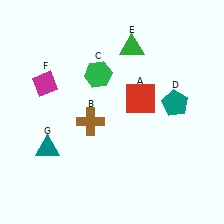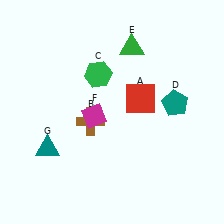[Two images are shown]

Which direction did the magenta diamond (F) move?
The magenta diamond (F) moved right.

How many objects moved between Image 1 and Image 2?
1 object moved between the two images.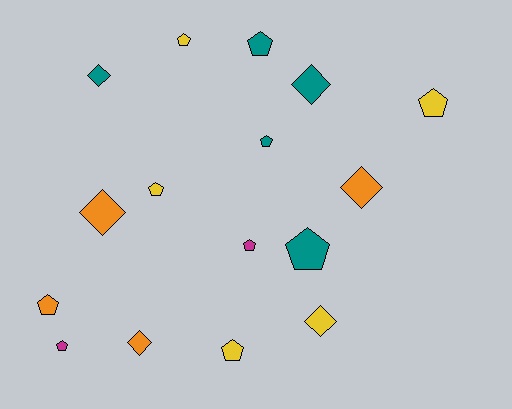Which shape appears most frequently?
Pentagon, with 10 objects.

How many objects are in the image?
There are 16 objects.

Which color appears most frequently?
Teal, with 5 objects.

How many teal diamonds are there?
There are 2 teal diamonds.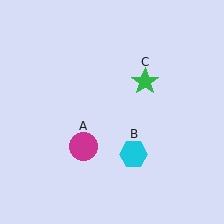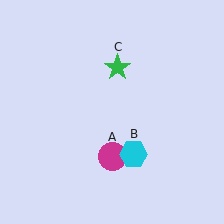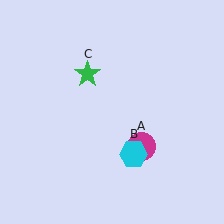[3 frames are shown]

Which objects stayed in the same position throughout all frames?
Cyan hexagon (object B) remained stationary.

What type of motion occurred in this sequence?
The magenta circle (object A), green star (object C) rotated counterclockwise around the center of the scene.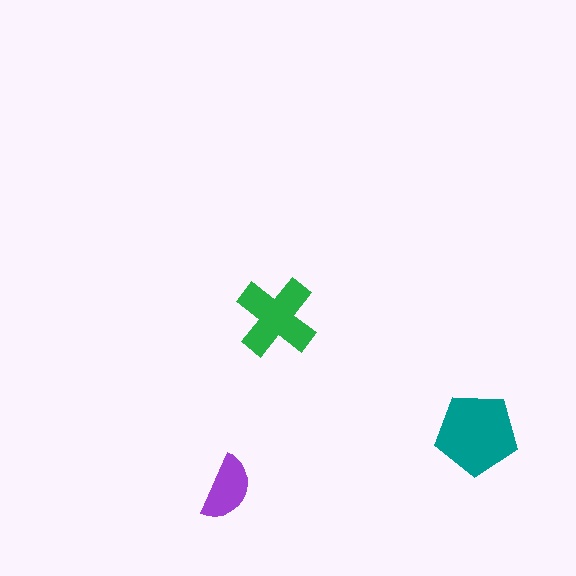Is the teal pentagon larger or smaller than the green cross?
Larger.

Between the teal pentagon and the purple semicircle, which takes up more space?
The teal pentagon.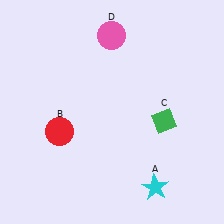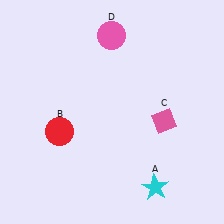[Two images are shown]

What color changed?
The diamond (C) changed from green in Image 1 to pink in Image 2.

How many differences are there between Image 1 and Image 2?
There is 1 difference between the two images.